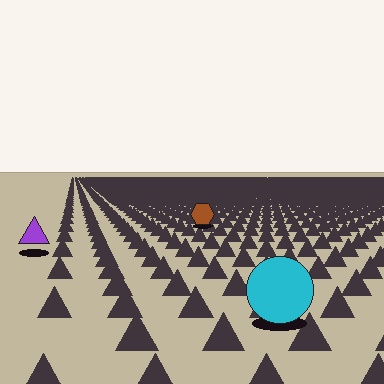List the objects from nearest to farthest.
From nearest to farthest: the cyan circle, the purple triangle, the brown hexagon.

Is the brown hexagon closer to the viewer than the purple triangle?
No. The purple triangle is closer — you can tell from the texture gradient: the ground texture is coarser near it.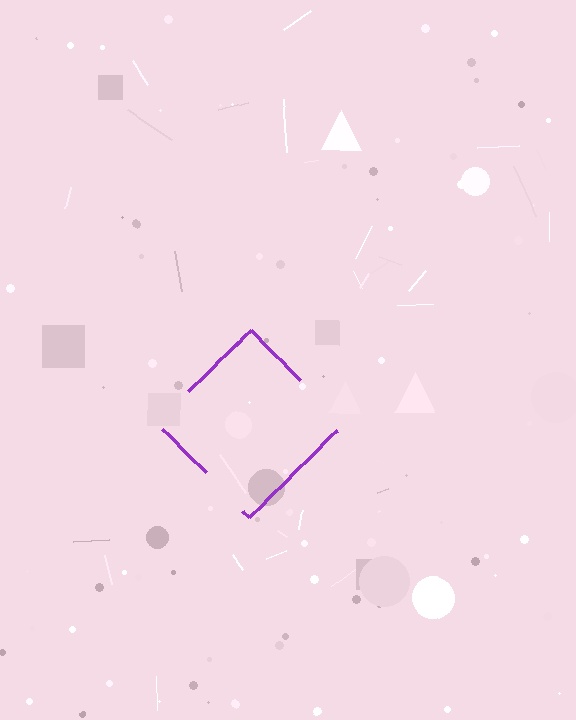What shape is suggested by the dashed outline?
The dashed outline suggests a diamond.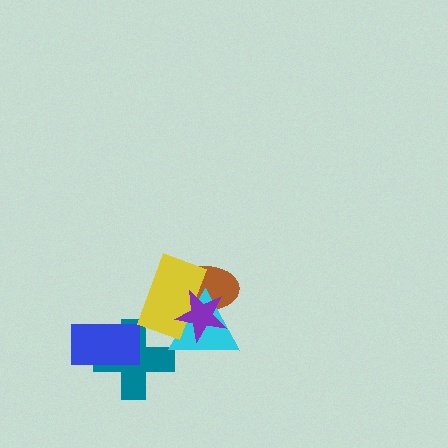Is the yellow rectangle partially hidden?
Yes, it is partially covered by another shape.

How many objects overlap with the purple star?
3 objects overlap with the purple star.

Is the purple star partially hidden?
No, no other shape covers it.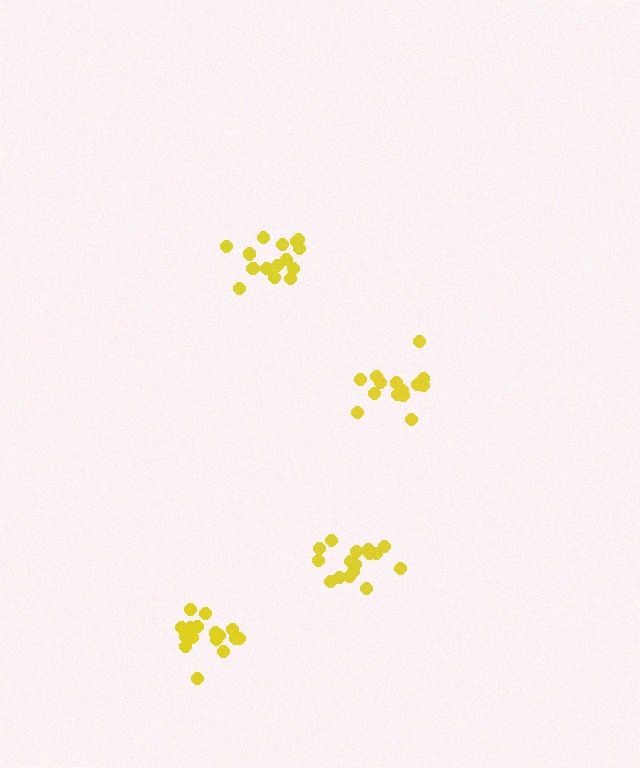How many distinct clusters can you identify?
There are 4 distinct clusters.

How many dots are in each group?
Group 1: 19 dots, Group 2: 15 dots, Group 3: 16 dots, Group 4: 15 dots (65 total).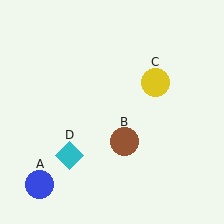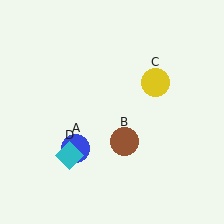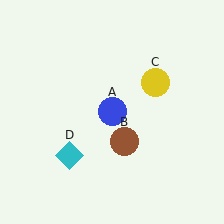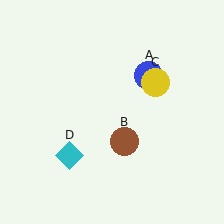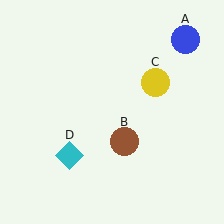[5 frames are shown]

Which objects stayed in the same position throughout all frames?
Brown circle (object B) and yellow circle (object C) and cyan diamond (object D) remained stationary.